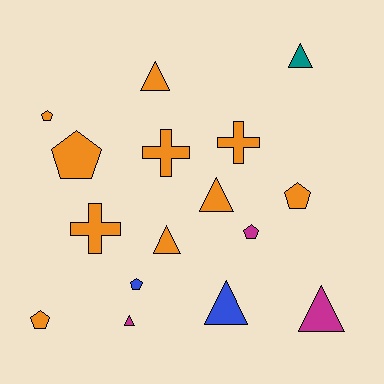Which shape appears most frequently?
Triangle, with 7 objects.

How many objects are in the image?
There are 16 objects.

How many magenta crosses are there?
There are no magenta crosses.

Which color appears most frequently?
Orange, with 10 objects.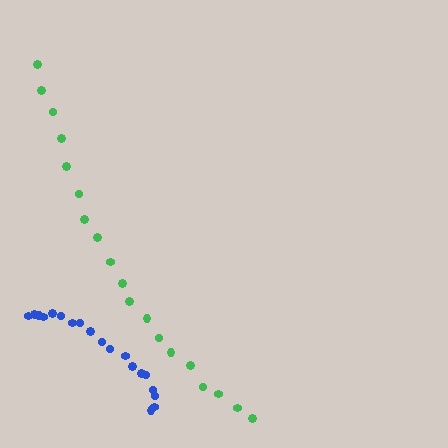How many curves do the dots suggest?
There are 2 distinct paths.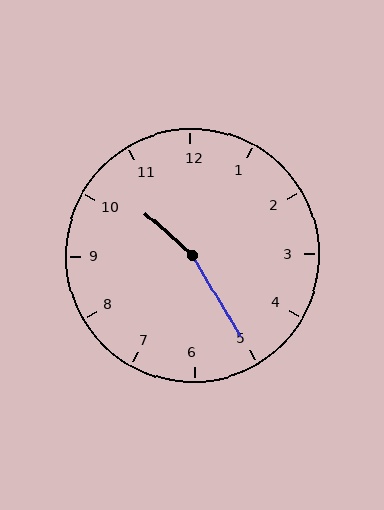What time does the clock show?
10:25.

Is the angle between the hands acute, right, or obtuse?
It is obtuse.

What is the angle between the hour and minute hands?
Approximately 162 degrees.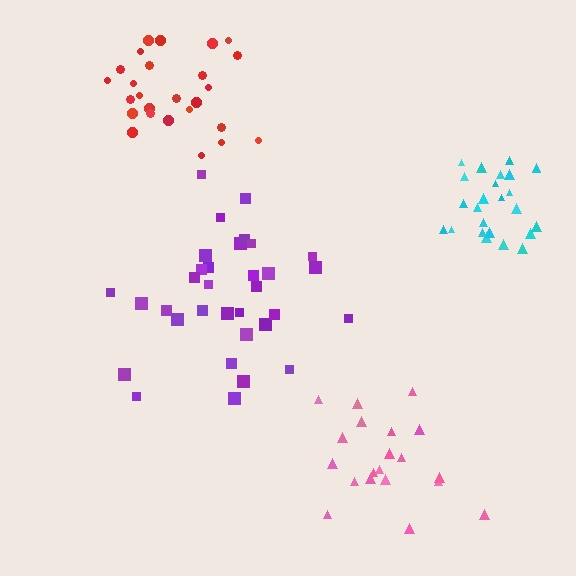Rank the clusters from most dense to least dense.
cyan, pink, red, purple.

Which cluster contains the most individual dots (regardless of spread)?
Purple (33).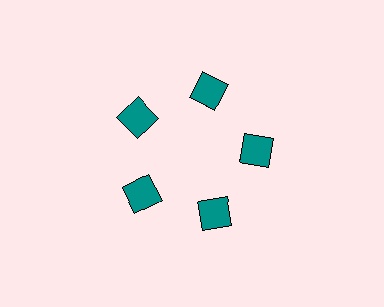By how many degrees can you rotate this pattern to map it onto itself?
The pattern maps onto itself every 72 degrees of rotation.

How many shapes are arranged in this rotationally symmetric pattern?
There are 5 shapes, arranged in 5 groups of 1.